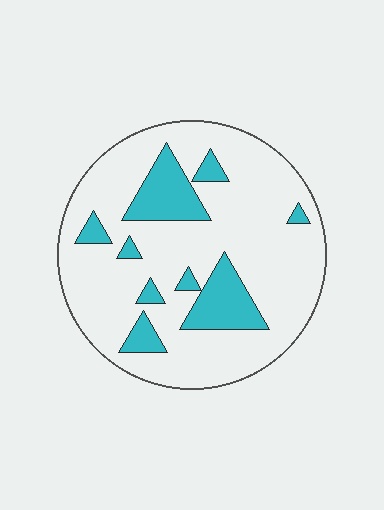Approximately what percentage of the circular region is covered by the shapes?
Approximately 20%.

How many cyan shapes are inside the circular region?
9.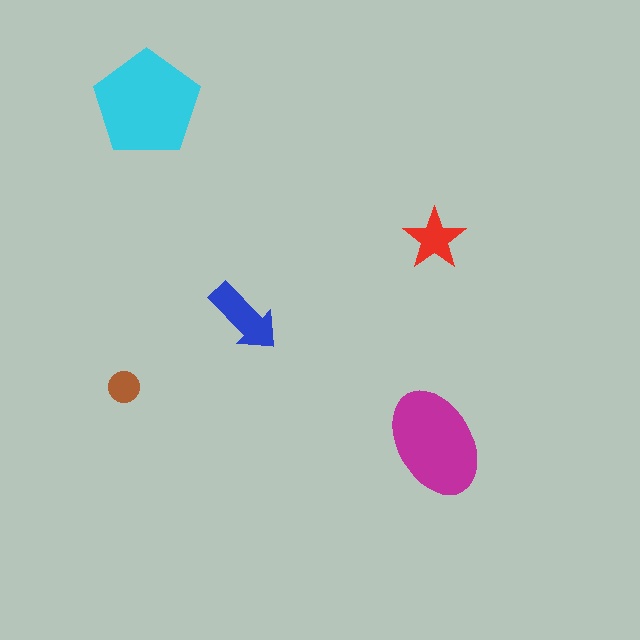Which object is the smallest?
The brown circle.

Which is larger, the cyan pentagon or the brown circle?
The cyan pentagon.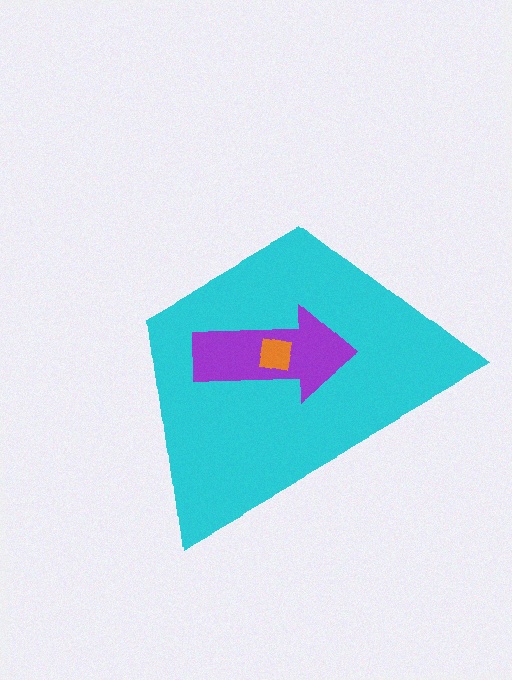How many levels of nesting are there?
3.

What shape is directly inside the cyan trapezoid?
The purple arrow.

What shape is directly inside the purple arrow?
The orange square.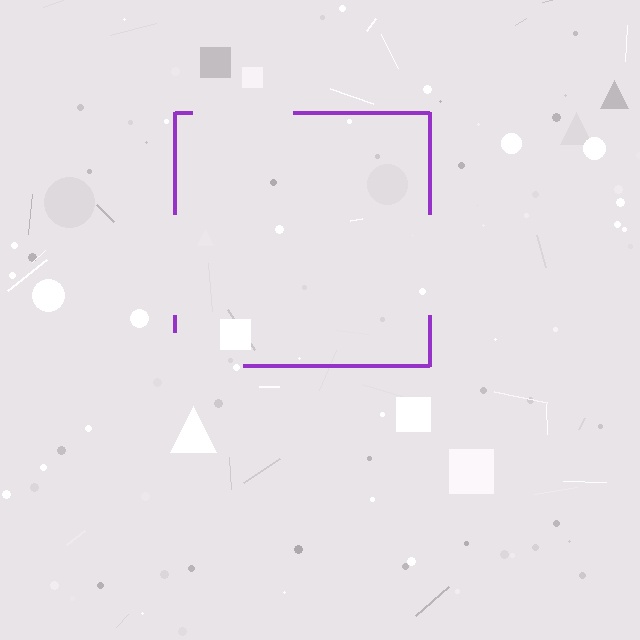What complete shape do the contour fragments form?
The contour fragments form a square.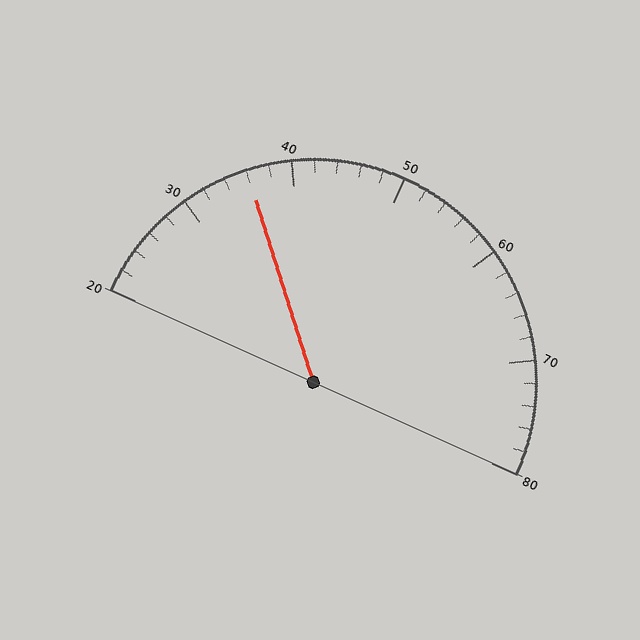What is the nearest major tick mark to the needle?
The nearest major tick mark is 40.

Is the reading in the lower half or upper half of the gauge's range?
The reading is in the lower half of the range (20 to 80).